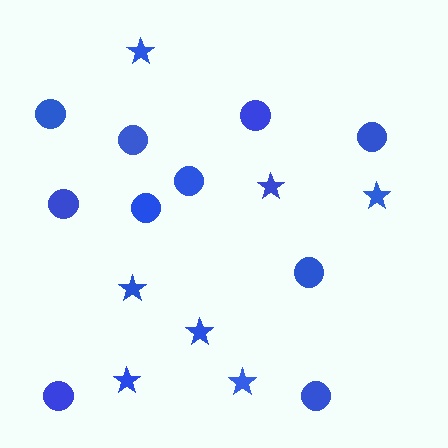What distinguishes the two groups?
There are 2 groups: one group of stars (7) and one group of circles (10).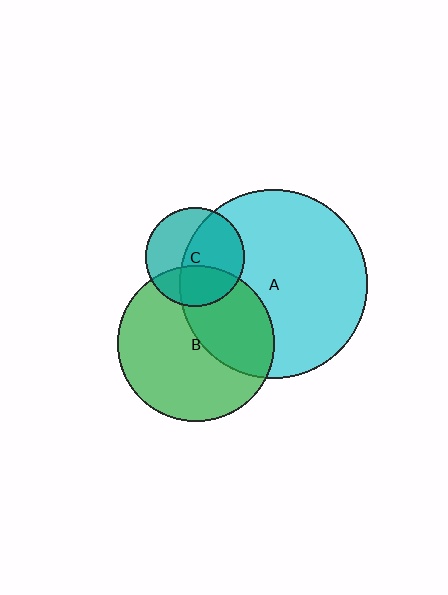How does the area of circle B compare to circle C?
Approximately 2.5 times.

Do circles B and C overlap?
Yes.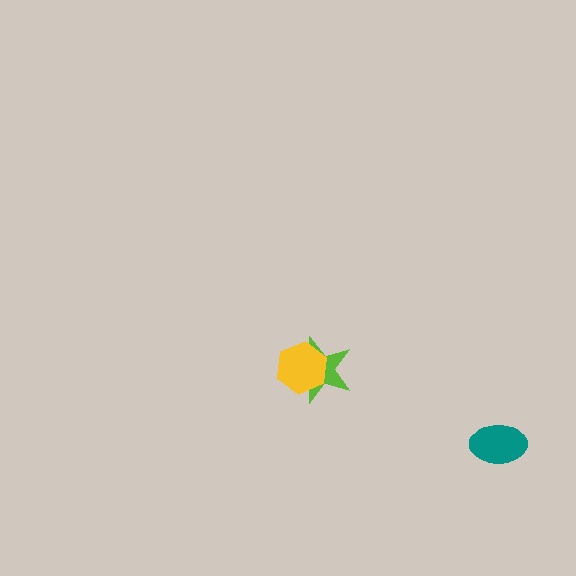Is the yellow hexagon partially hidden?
No, no other shape covers it.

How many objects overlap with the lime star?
1 object overlaps with the lime star.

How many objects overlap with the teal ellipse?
0 objects overlap with the teal ellipse.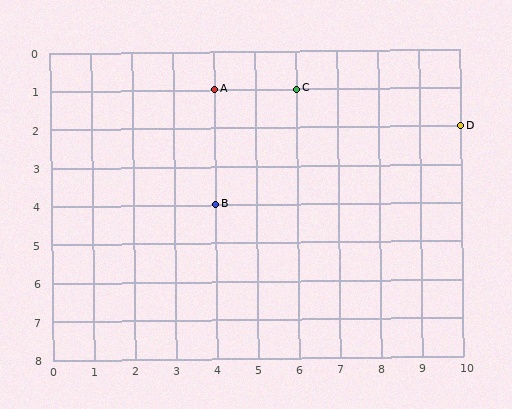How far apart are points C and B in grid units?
Points C and B are 2 columns and 3 rows apart (about 3.6 grid units diagonally).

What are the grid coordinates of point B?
Point B is at grid coordinates (4, 4).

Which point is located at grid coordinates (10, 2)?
Point D is at (10, 2).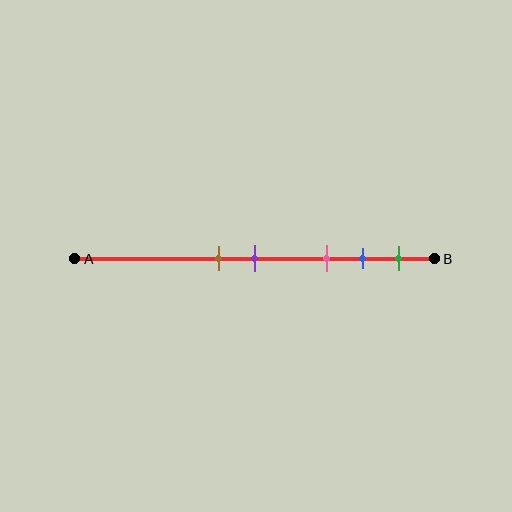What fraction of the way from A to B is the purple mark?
The purple mark is approximately 50% (0.5) of the way from A to B.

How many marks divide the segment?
There are 5 marks dividing the segment.